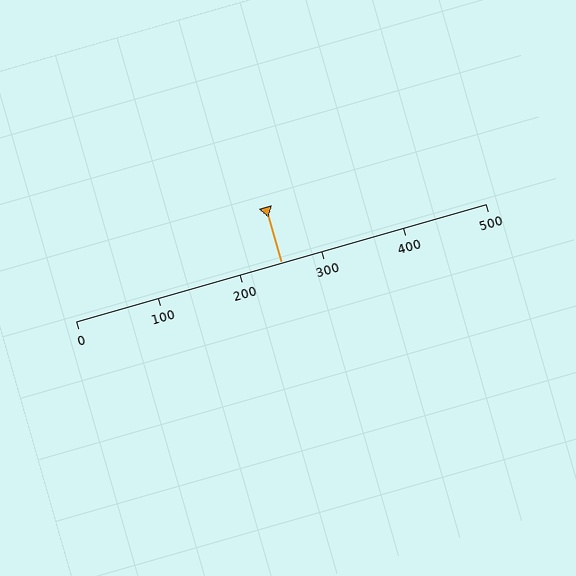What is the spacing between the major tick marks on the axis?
The major ticks are spaced 100 apart.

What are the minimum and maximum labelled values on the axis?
The axis runs from 0 to 500.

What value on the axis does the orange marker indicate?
The marker indicates approximately 250.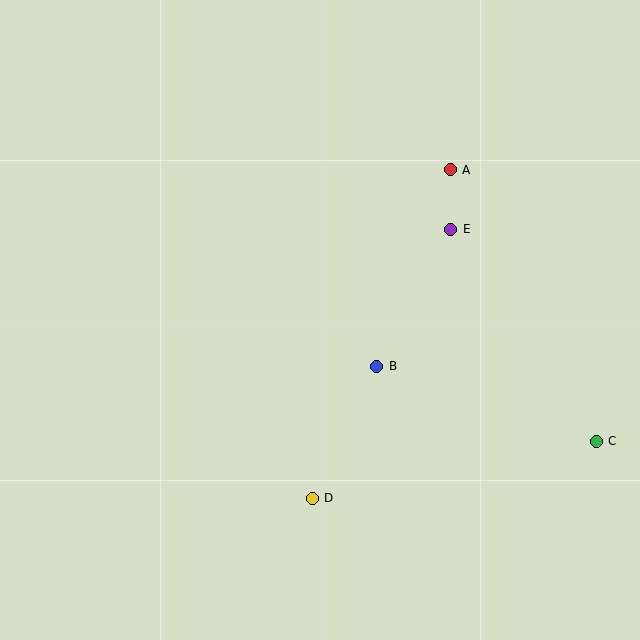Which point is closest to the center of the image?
Point B at (377, 366) is closest to the center.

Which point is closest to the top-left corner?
Point A is closest to the top-left corner.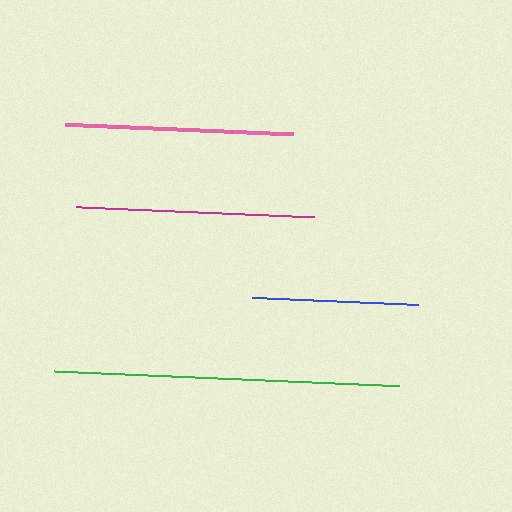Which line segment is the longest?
The green line is the longest at approximately 346 pixels.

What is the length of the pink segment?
The pink segment is approximately 229 pixels long.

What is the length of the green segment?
The green segment is approximately 346 pixels long.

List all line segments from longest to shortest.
From longest to shortest: green, magenta, pink, blue.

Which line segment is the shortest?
The blue line is the shortest at approximately 166 pixels.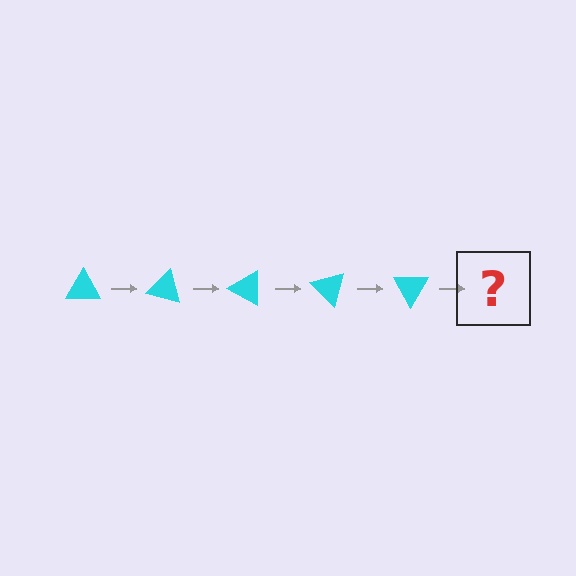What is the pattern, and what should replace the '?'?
The pattern is that the triangle rotates 15 degrees each step. The '?' should be a cyan triangle rotated 75 degrees.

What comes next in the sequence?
The next element should be a cyan triangle rotated 75 degrees.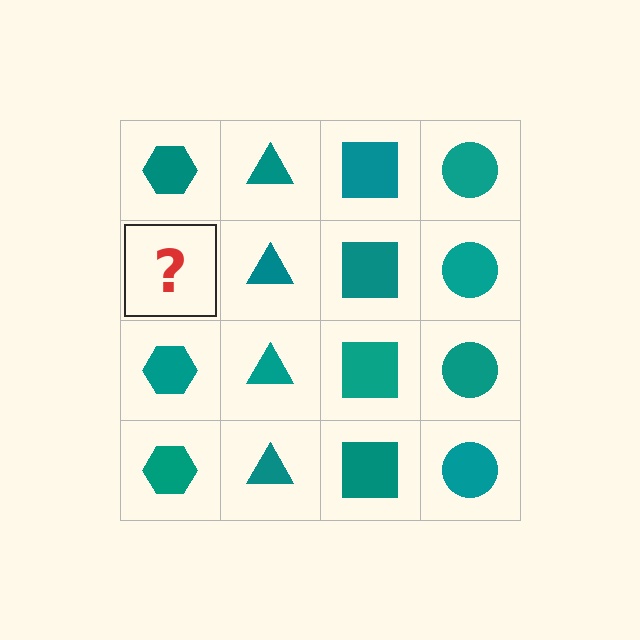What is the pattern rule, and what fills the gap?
The rule is that each column has a consistent shape. The gap should be filled with a teal hexagon.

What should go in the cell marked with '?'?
The missing cell should contain a teal hexagon.